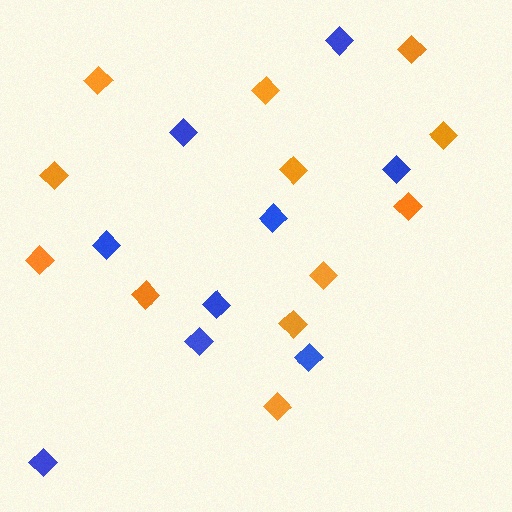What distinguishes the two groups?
There are 2 groups: one group of blue diamonds (9) and one group of orange diamonds (12).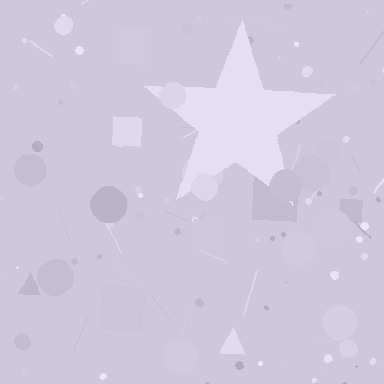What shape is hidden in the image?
A star is hidden in the image.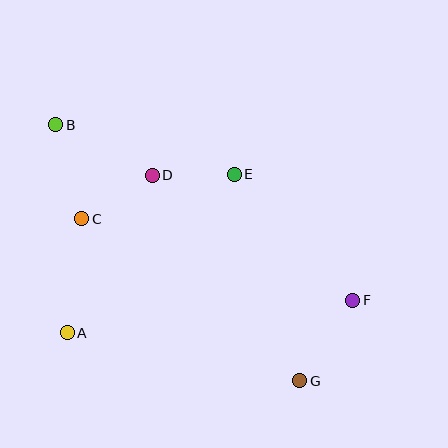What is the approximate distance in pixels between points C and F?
The distance between C and F is approximately 283 pixels.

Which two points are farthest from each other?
Points B and G are farthest from each other.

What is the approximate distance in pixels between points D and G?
The distance between D and G is approximately 253 pixels.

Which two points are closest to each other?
Points D and E are closest to each other.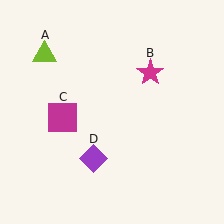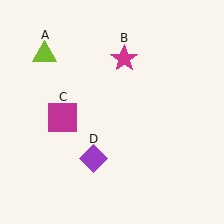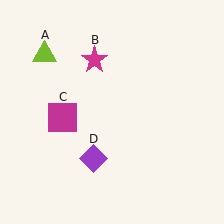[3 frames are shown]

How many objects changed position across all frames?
1 object changed position: magenta star (object B).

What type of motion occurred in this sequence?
The magenta star (object B) rotated counterclockwise around the center of the scene.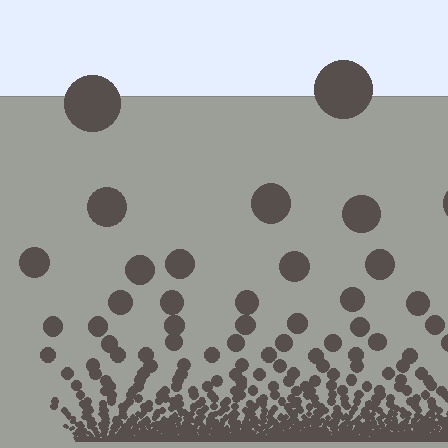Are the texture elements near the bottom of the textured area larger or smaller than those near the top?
Smaller. The gradient is inverted — elements near the bottom are smaller and denser.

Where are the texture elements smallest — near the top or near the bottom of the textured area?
Near the bottom.